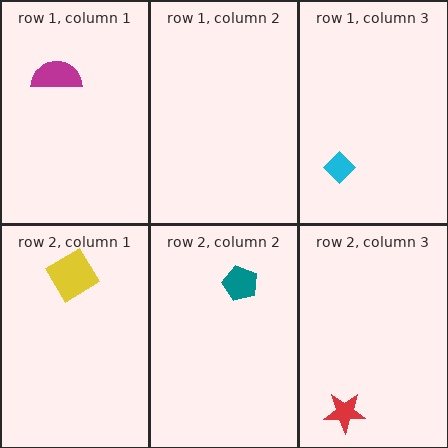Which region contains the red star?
The row 2, column 3 region.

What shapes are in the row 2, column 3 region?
The red star.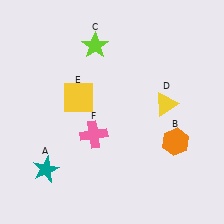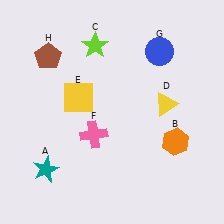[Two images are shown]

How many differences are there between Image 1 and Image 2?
There are 2 differences between the two images.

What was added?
A blue circle (G), a brown pentagon (H) were added in Image 2.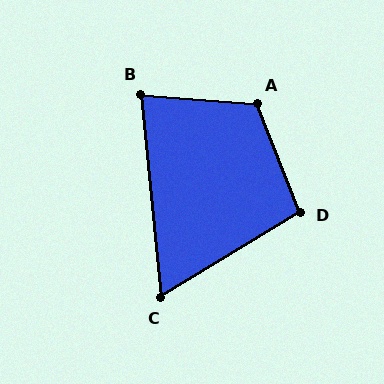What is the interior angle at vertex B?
Approximately 80 degrees (acute).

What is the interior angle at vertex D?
Approximately 100 degrees (obtuse).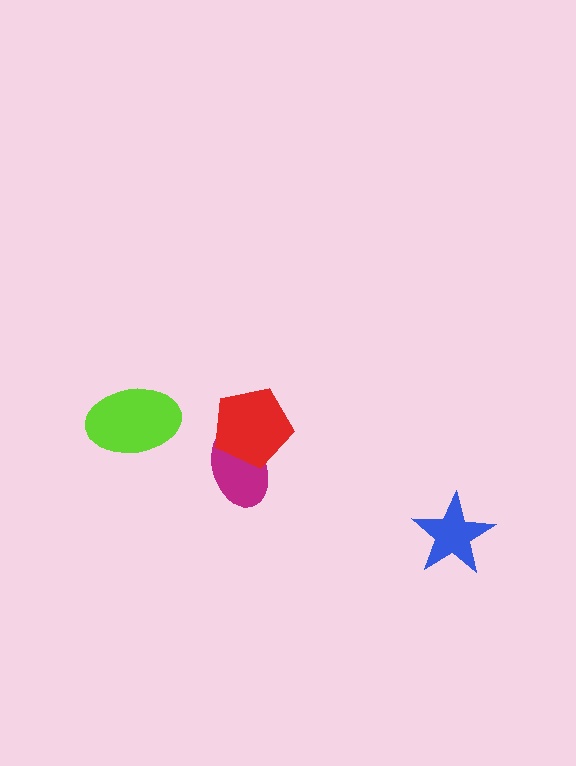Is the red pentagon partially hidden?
No, no other shape covers it.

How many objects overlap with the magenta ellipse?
1 object overlaps with the magenta ellipse.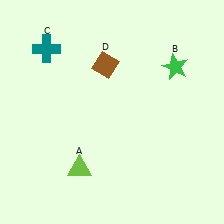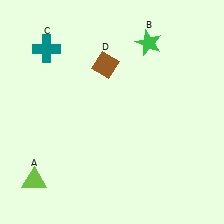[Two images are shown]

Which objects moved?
The objects that moved are: the lime triangle (A), the green star (B).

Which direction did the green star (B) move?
The green star (B) moved left.